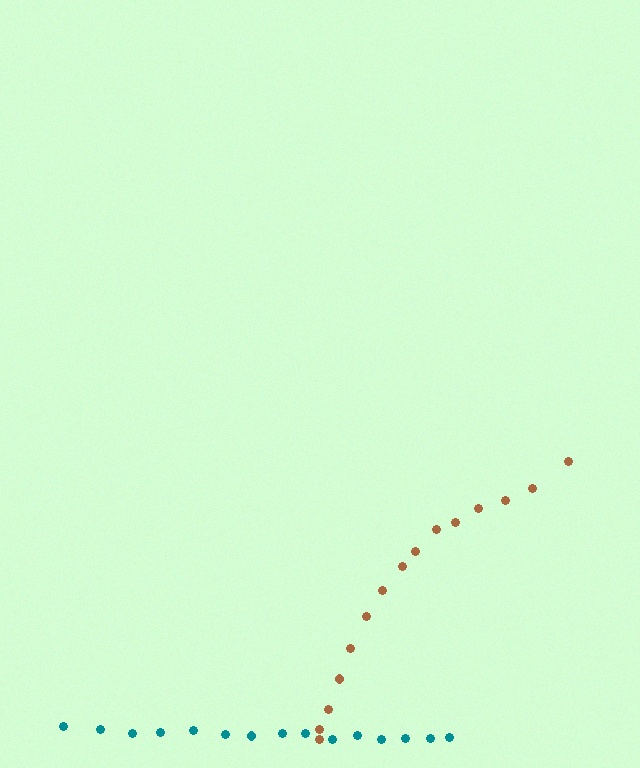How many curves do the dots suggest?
There are 2 distinct paths.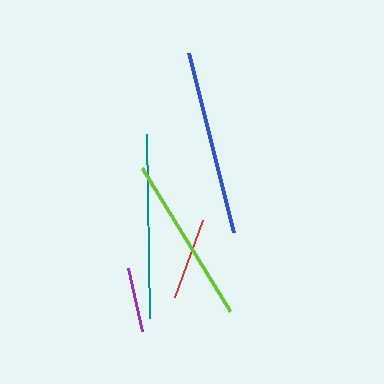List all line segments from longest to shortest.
From longest to shortest: blue, teal, lime, red, purple.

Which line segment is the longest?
The blue line is the longest at approximately 185 pixels.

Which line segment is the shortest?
The purple line is the shortest at approximately 65 pixels.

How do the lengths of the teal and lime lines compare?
The teal and lime lines are approximately the same length.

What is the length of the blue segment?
The blue segment is approximately 185 pixels long.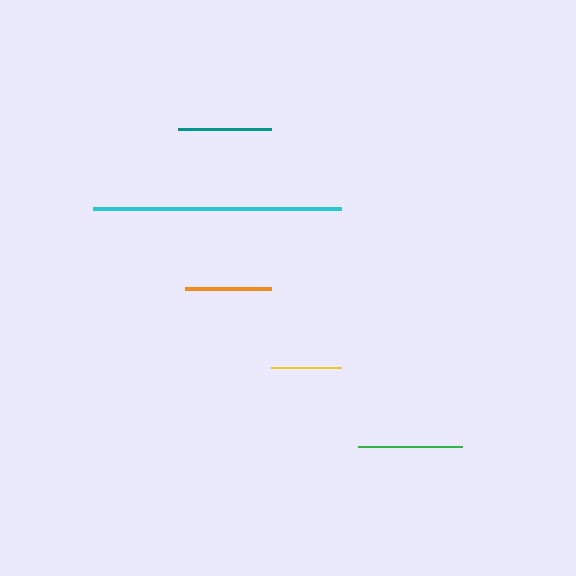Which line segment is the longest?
The cyan line is the longest at approximately 248 pixels.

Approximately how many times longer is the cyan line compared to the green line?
The cyan line is approximately 2.4 times the length of the green line.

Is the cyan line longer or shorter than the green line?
The cyan line is longer than the green line.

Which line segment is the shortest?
The yellow line is the shortest at approximately 70 pixels.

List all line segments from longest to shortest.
From longest to shortest: cyan, green, teal, orange, yellow.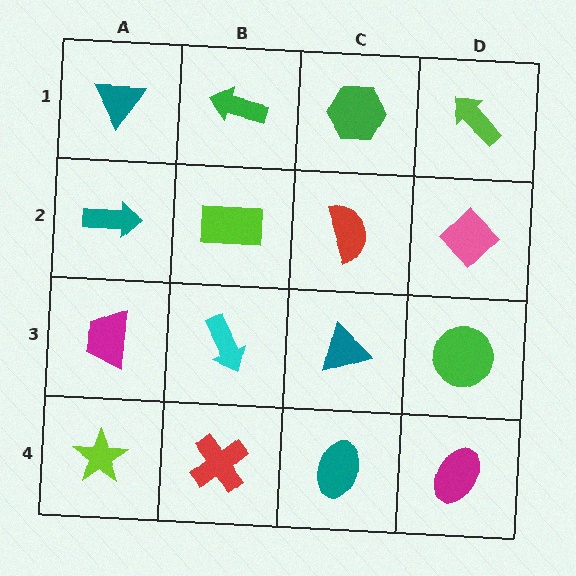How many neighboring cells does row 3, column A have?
3.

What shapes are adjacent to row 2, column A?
A teal triangle (row 1, column A), a magenta trapezoid (row 3, column A), a lime rectangle (row 2, column B).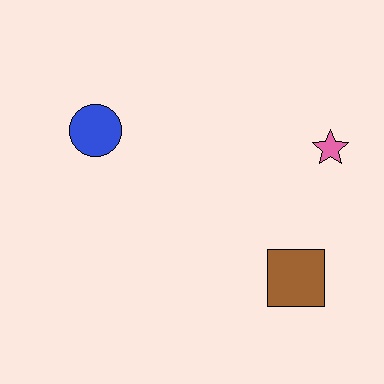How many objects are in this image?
There are 3 objects.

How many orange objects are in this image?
There are no orange objects.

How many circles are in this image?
There is 1 circle.